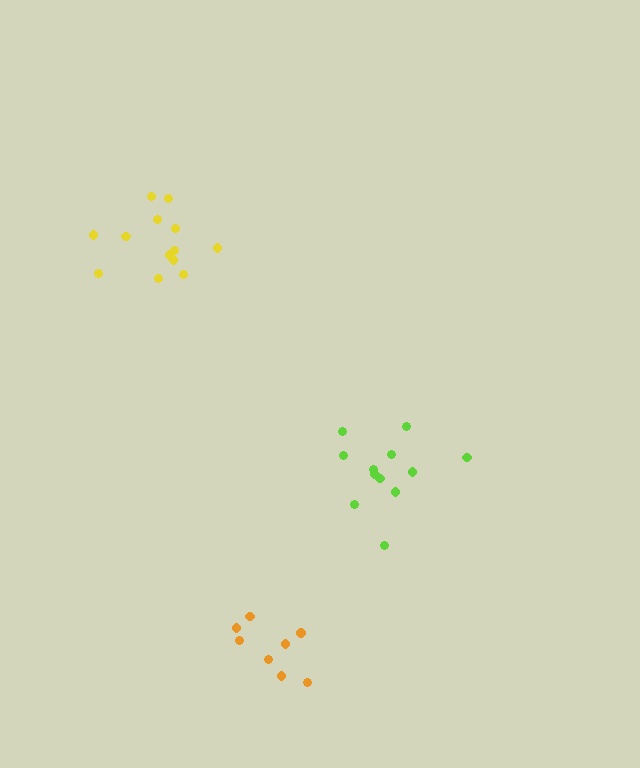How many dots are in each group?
Group 1: 12 dots, Group 2: 8 dots, Group 3: 13 dots (33 total).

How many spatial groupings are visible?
There are 3 spatial groupings.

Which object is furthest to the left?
The yellow cluster is leftmost.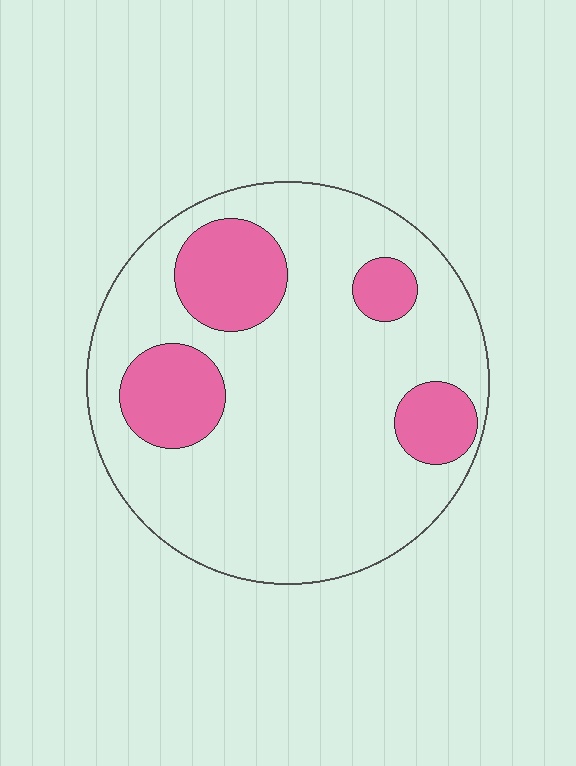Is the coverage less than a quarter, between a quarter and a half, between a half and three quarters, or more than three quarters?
Less than a quarter.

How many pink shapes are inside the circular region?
4.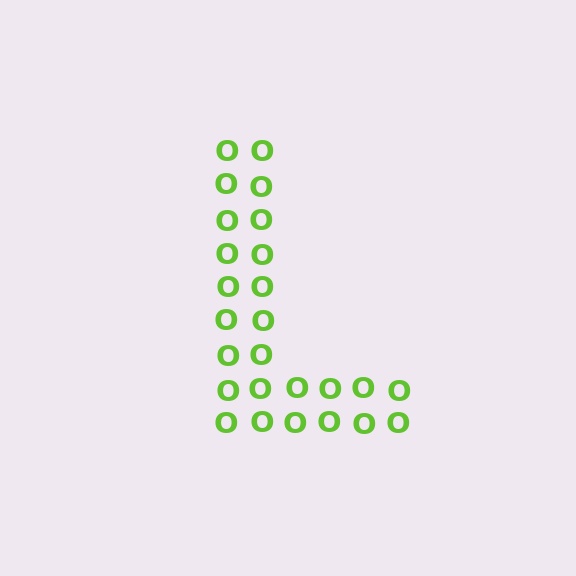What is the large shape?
The large shape is the letter L.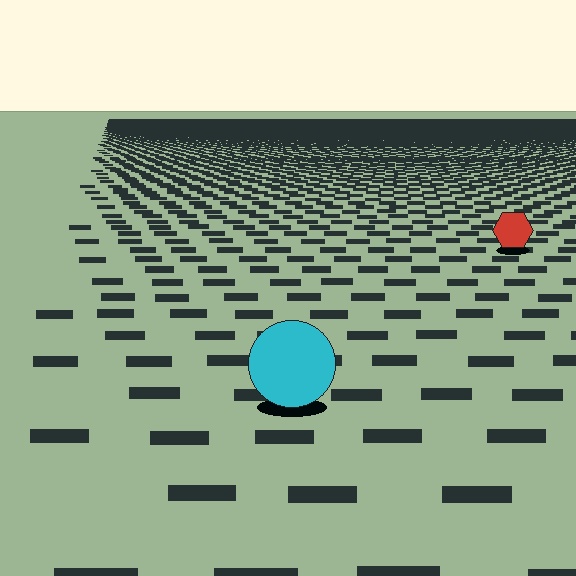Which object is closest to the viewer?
The cyan circle is closest. The texture marks near it are larger and more spread out.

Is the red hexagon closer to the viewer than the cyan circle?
No. The cyan circle is closer — you can tell from the texture gradient: the ground texture is coarser near it.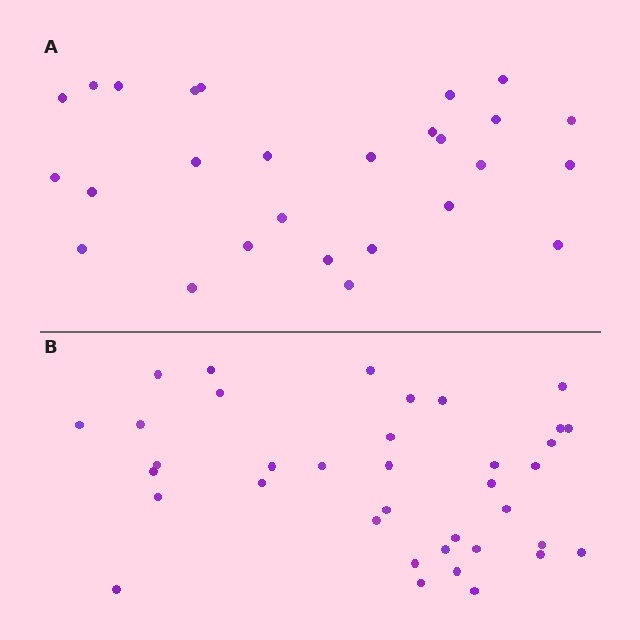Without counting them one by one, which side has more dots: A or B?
Region B (the bottom region) has more dots.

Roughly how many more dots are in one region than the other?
Region B has roughly 10 or so more dots than region A.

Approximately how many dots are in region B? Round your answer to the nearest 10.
About 40 dots. (The exact count is 37, which rounds to 40.)